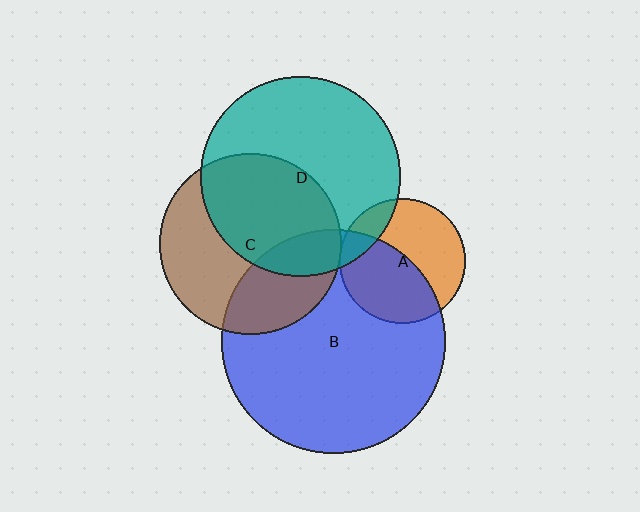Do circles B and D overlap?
Yes.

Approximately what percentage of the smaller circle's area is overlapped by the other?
Approximately 10%.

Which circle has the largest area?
Circle B (blue).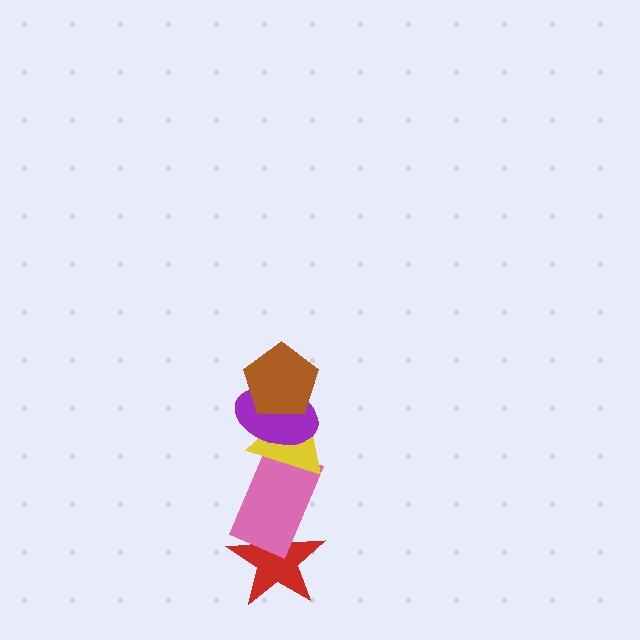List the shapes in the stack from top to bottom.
From top to bottom: the brown pentagon, the purple ellipse, the yellow triangle, the pink rectangle, the red star.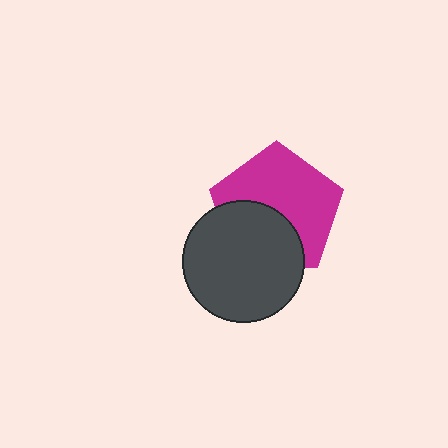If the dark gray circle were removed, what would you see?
You would see the complete magenta pentagon.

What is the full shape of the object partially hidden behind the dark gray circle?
The partially hidden object is a magenta pentagon.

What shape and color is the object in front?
The object in front is a dark gray circle.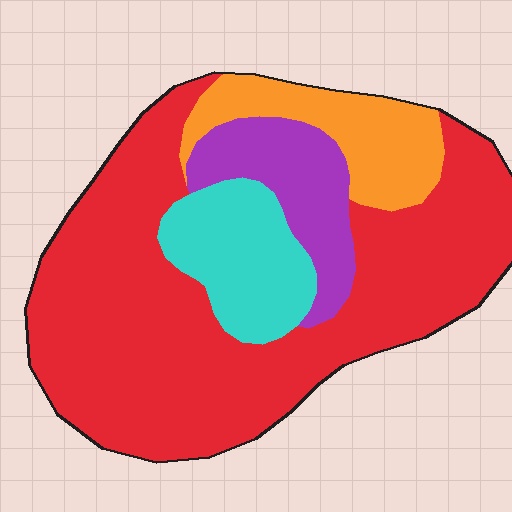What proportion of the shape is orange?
Orange takes up about one eighth (1/8) of the shape.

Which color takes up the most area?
Red, at roughly 60%.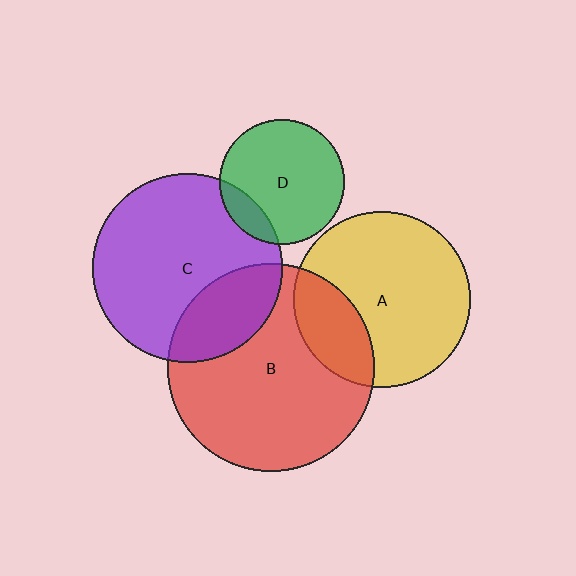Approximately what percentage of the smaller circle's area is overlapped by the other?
Approximately 25%.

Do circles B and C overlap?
Yes.